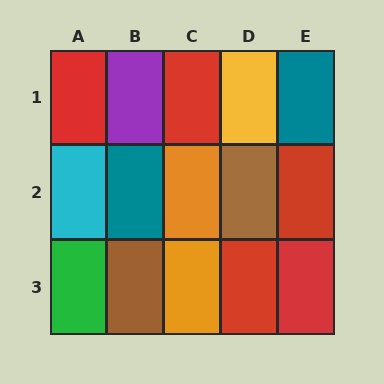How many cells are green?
1 cell is green.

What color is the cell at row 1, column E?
Teal.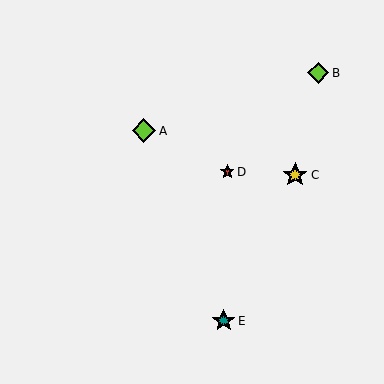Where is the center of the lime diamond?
The center of the lime diamond is at (318, 73).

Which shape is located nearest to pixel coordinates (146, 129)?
The lime diamond (labeled A) at (144, 131) is nearest to that location.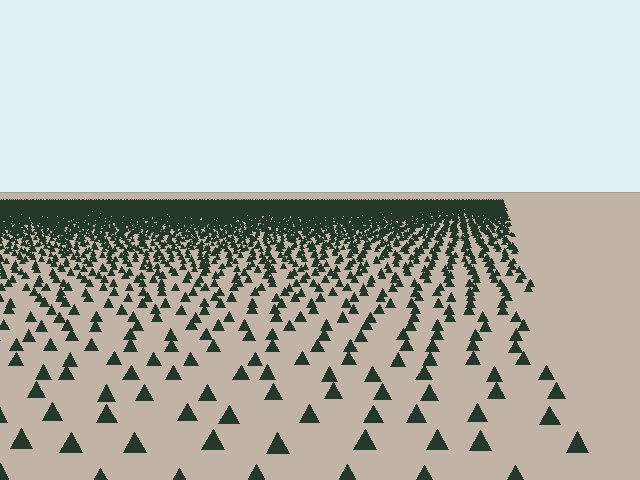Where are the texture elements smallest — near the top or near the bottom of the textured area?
Near the top.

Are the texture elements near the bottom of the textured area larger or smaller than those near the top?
Larger. Near the bottom, elements are closer to the viewer and appear at a bigger on-screen size.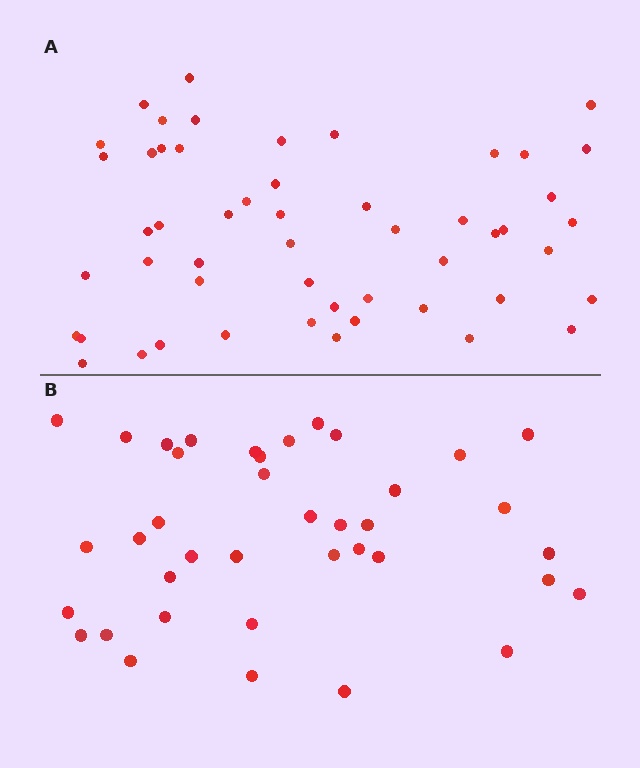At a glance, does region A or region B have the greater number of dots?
Region A (the top region) has more dots.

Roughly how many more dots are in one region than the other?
Region A has approximately 15 more dots than region B.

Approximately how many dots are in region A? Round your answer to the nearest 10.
About 50 dots. (The exact count is 52, which rounds to 50.)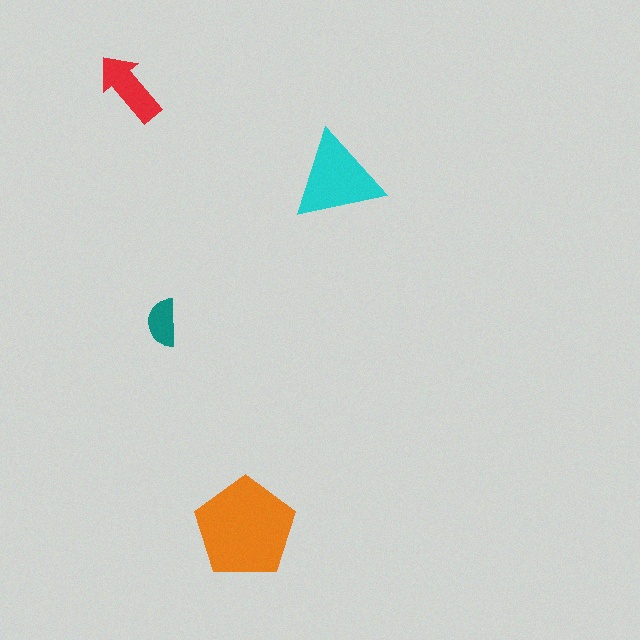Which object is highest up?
The red arrow is topmost.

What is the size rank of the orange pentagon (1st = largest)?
1st.